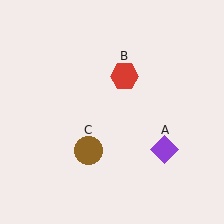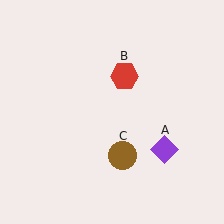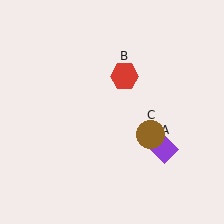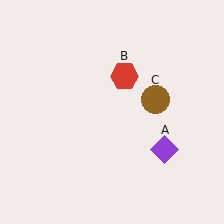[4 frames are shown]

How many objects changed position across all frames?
1 object changed position: brown circle (object C).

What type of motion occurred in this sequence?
The brown circle (object C) rotated counterclockwise around the center of the scene.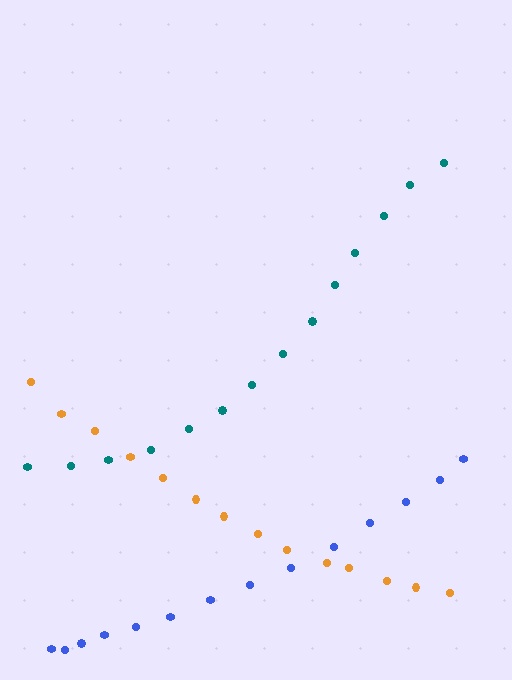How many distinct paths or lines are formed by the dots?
There are 3 distinct paths.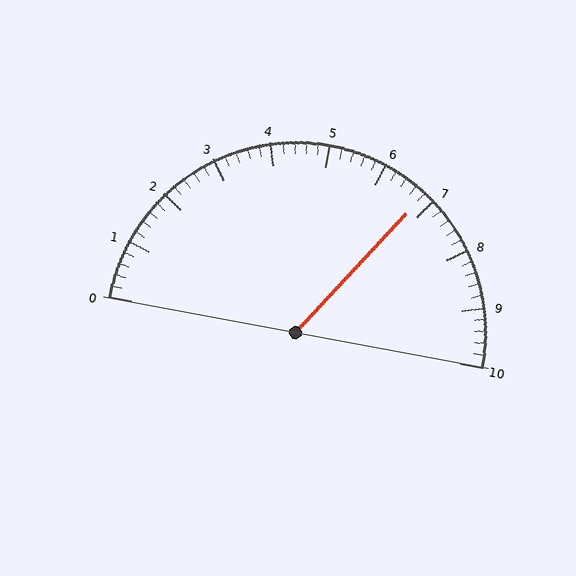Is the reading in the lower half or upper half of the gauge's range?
The reading is in the upper half of the range (0 to 10).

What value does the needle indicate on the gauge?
The needle indicates approximately 6.8.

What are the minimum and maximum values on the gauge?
The gauge ranges from 0 to 10.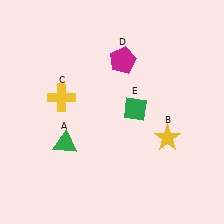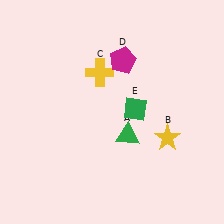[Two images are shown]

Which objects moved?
The objects that moved are: the green triangle (A), the yellow cross (C).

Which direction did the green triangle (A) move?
The green triangle (A) moved right.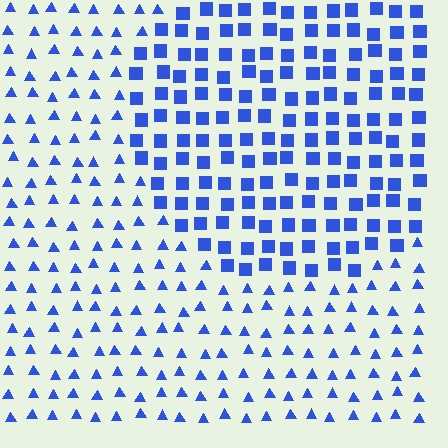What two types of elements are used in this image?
The image uses squares inside the circle region and triangles outside it.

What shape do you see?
I see a circle.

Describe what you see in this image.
The image is filled with small blue elements arranged in a uniform grid. A circle-shaped region contains squares, while the surrounding area contains triangles. The boundary is defined purely by the change in element shape.